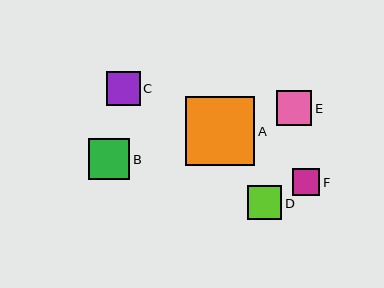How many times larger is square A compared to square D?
Square A is approximately 2.0 times the size of square D.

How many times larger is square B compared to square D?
Square B is approximately 1.2 times the size of square D.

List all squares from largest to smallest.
From largest to smallest: A, B, E, D, C, F.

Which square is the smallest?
Square F is the smallest with a size of approximately 27 pixels.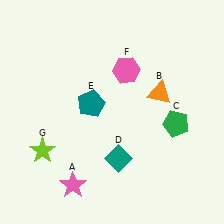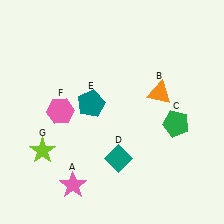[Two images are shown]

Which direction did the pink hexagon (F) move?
The pink hexagon (F) moved left.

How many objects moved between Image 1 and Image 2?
1 object moved between the two images.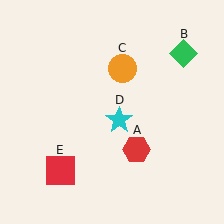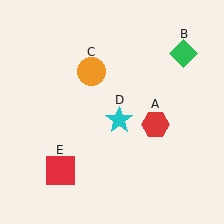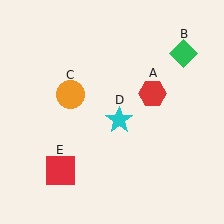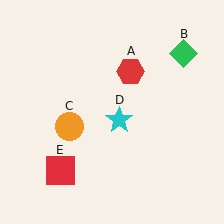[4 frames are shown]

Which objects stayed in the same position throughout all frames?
Green diamond (object B) and cyan star (object D) and red square (object E) remained stationary.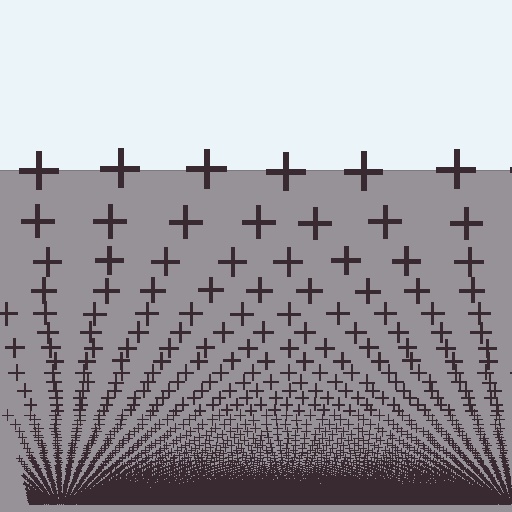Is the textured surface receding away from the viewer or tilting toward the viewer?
The surface appears to tilt toward the viewer. Texture elements get larger and sparser toward the top.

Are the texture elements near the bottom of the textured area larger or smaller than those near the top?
Smaller. The gradient is inverted — elements near the bottom are smaller and denser.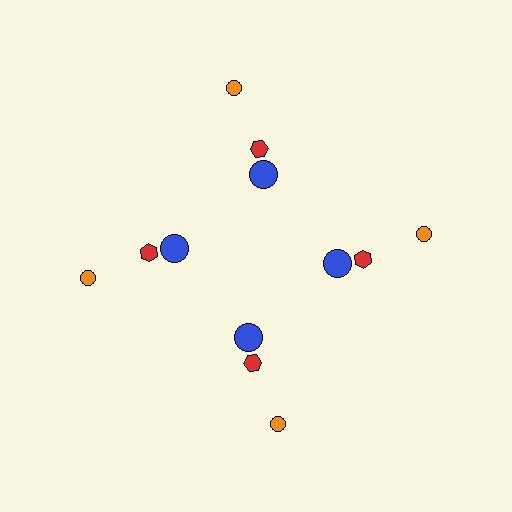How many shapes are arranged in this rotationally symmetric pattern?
There are 12 shapes, arranged in 4 groups of 3.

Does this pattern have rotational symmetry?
Yes, this pattern has 4-fold rotational symmetry. It looks the same after rotating 90 degrees around the center.